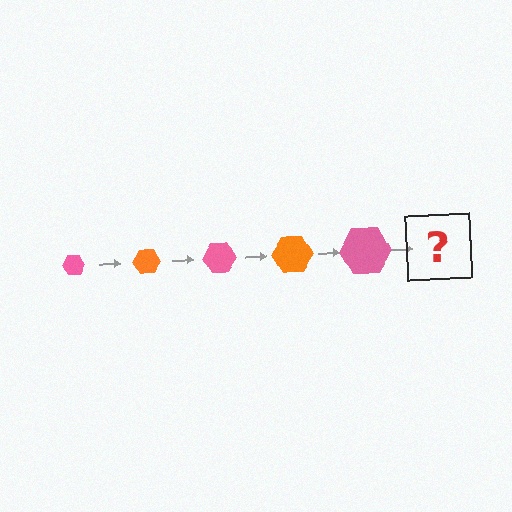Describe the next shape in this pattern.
It should be an orange hexagon, larger than the previous one.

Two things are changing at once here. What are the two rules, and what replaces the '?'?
The two rules are that the hexagon grows larger each step and the color cycles through pink and orange. The '?' should be an orange hexagon, larger than the previous one.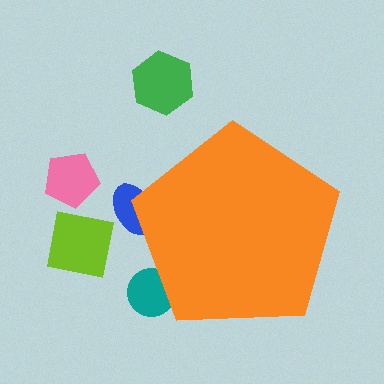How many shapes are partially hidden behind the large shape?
2 shapes are partially hidden.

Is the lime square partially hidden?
No, the lime square is fully visible.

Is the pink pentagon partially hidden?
No, the pink pentagon is fully visible.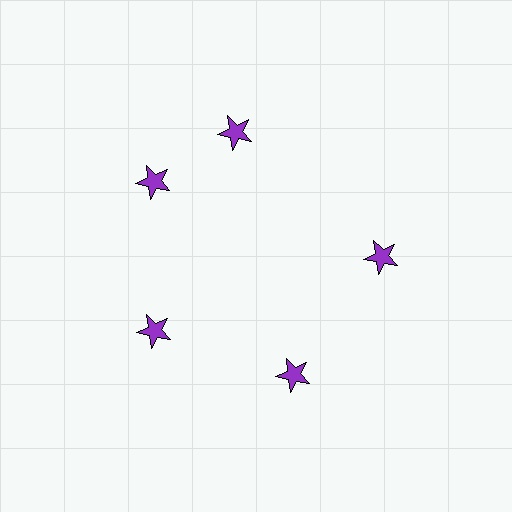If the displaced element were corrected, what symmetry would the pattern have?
It would have 5-fold rotational symmetry — the pattern would map onto itself every 72 degrees.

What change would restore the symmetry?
The symmetry would be restored by rotating it back into even spacing with its neighbors so that all 5 stars sit at equal angles and equal distance from the center.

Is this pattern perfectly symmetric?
No. The 5 purple stars are arranged in a ring, but one element near the 1 o'clock position is rotated out of alignment along the ring, breaking the 5-fold rotational symmetry.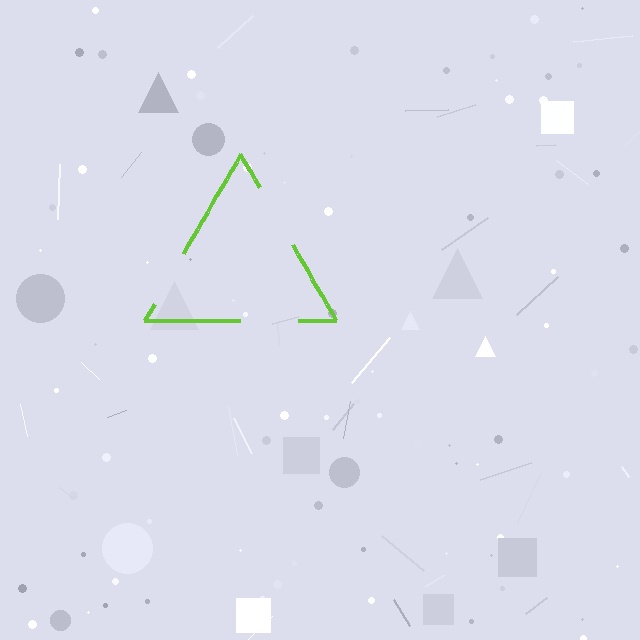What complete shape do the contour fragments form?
The contour fragments form a triangle.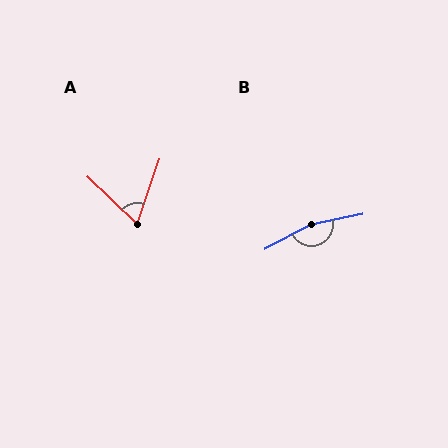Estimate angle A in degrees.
Approximately 65 degrees.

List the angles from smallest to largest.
A (65°), B (164°).